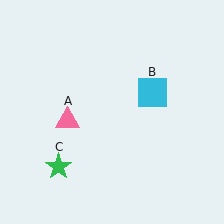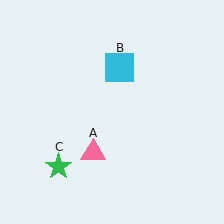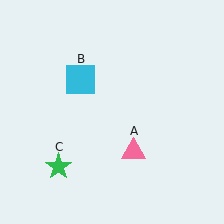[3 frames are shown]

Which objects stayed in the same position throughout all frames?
Green star (object C) remained stationary.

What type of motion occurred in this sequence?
The pink triangle (object A), cyan square (object B) rotated counterclockwise around the center of the scene.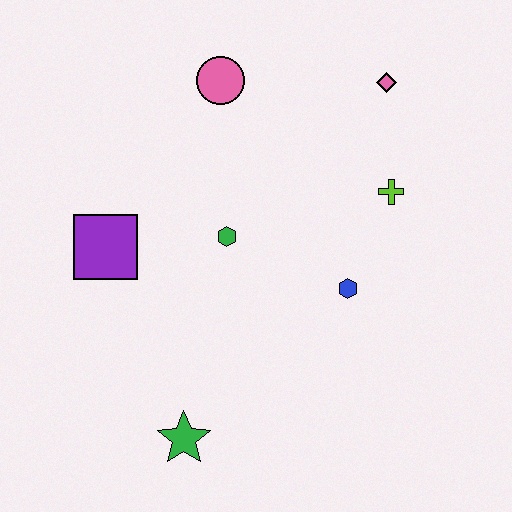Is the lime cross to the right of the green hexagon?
Yes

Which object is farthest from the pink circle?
The green star is farthest from the pink circle.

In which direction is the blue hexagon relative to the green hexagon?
The blue hexagon is to the right of the green hexagon.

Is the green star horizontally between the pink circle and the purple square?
Yes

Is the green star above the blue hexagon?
No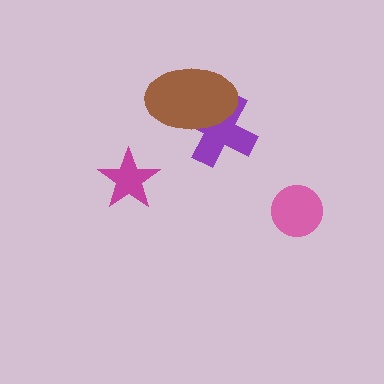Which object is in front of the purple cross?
The brown ellipse is in front of the purple cross.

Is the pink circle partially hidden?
No, no other shape covers it.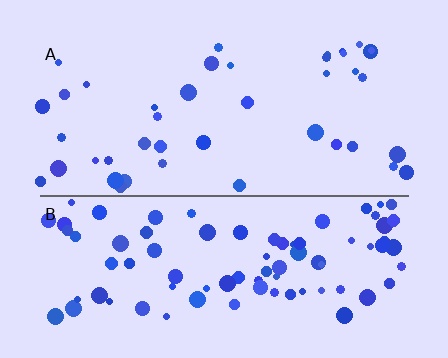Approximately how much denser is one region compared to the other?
Approximately 2.0× — region B over region A.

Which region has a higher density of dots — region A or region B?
B (the bottom).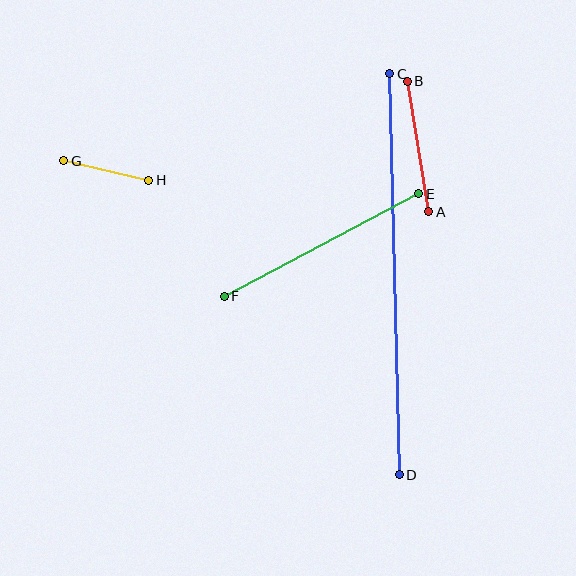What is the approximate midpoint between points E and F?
The midpoint is at approximately (321, 245) pixels.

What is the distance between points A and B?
The distance is approximately 132 pixels.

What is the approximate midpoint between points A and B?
The midpoint is at approximately (418, 147) pixels.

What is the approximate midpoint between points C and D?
The midpoint is at approximately (395, 274) pixels.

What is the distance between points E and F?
The distance is approximately 220 pixels.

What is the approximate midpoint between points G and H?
The midpoint is at approximately (106, 170) pixels.